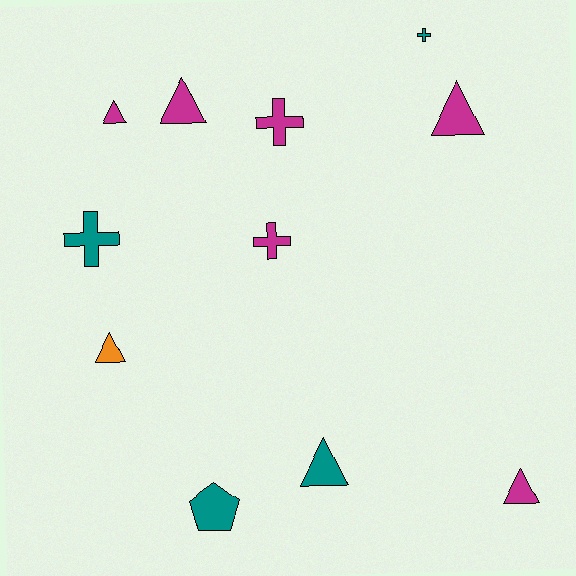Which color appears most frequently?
Magenta, with 6 objects.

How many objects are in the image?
There are 11 objects.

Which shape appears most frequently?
Triangle, with 6 objects.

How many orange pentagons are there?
There are no orange pentagons.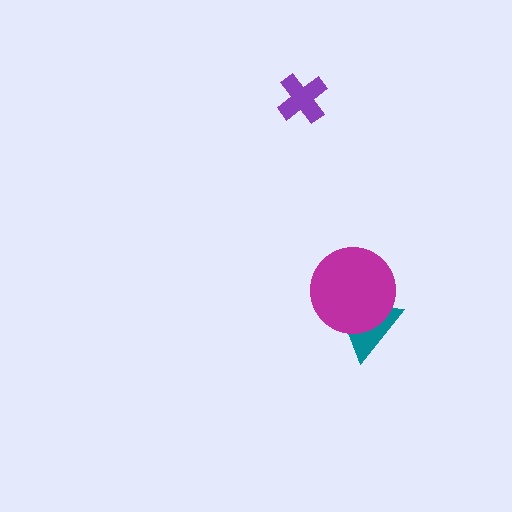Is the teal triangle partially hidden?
Yes, it is partially covered by another shape.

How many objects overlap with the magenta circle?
1 object overlaps with the magenta circle.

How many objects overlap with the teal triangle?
1 object overlaps with the teal triangle.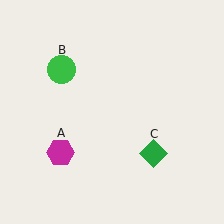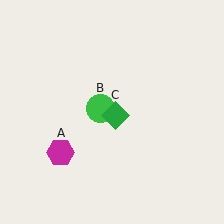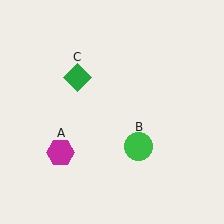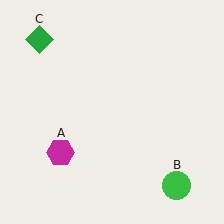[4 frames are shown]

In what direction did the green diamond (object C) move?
The green diamond (object C) moved up and to the left.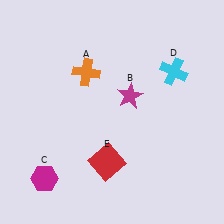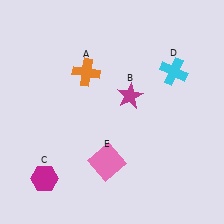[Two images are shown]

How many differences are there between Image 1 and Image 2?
There is 1 difference between the two images.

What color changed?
The square (E) changed from red in Image 1 to pink in Image 2.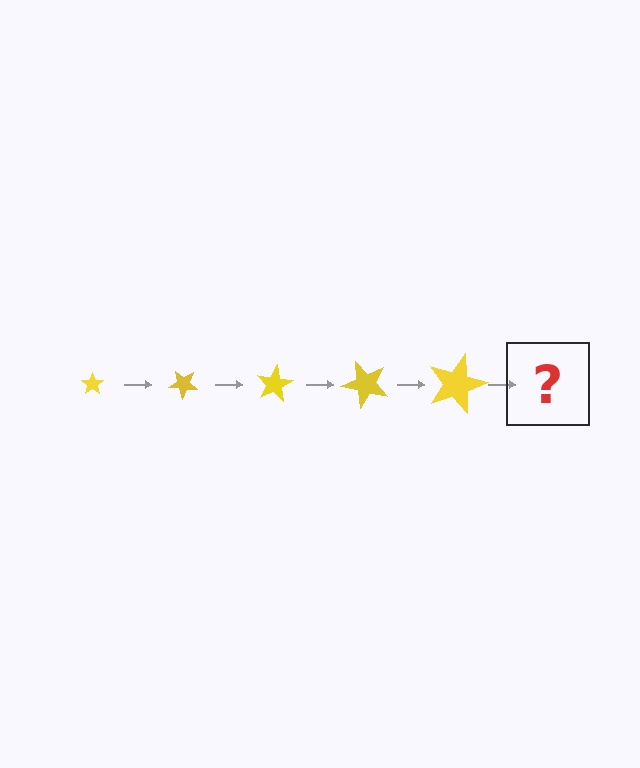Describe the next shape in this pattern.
It should be a star, larger than the previous one and rotated 200 degrees from the start.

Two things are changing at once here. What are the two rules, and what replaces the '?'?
The two rules are that the star grows larger each step and it rotates 40 degrees each step. The '?' should be a star, larger than the previous one and rotated 200 degrees from the start.